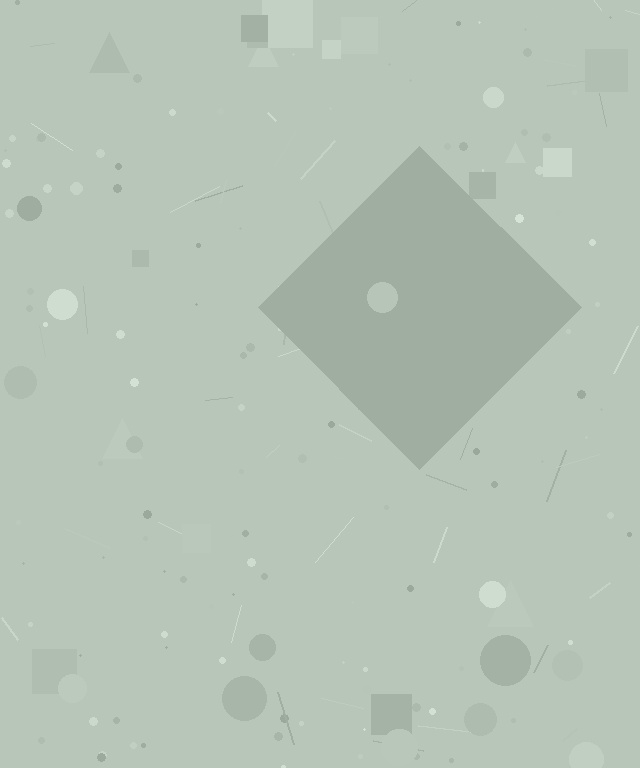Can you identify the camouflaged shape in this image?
The camouflaged shape is a diamond.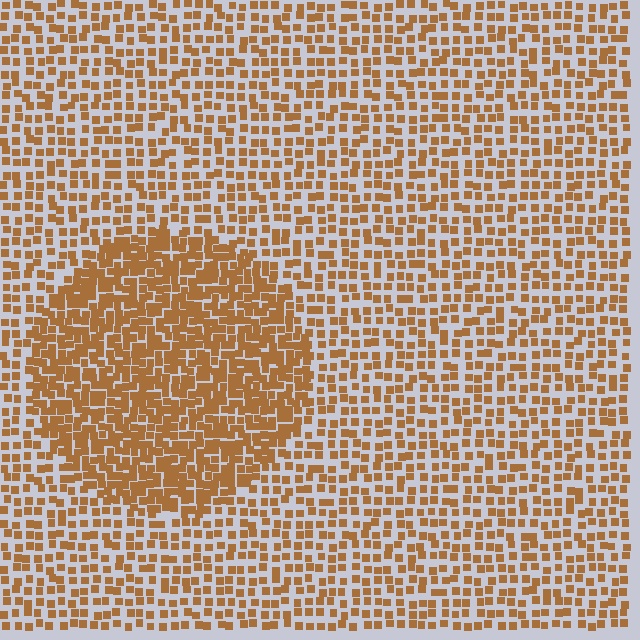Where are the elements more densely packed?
The elements are more densely packed inside the circle boundary.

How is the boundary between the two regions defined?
The boundary is defined by a change in element density (approximately 1.9x ratio). All elements are the same color, size, and shape.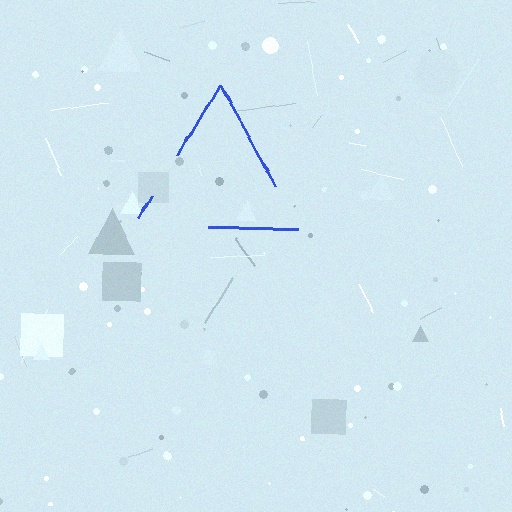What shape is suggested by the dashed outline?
The dashed outline suggests a triangle.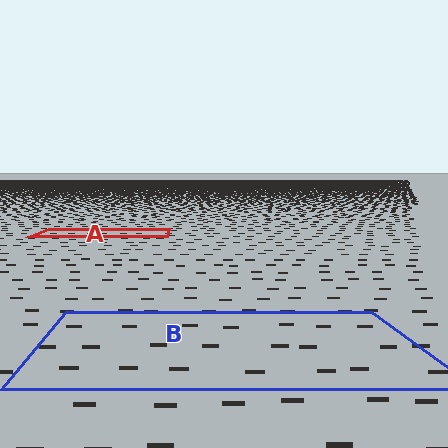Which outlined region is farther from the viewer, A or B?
Region A is farther from the viewer — the texture elements inside it appear smaller and more densely packed.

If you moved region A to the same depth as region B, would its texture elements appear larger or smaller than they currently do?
They would appear larger. At a closer depth, the same texture elements are projected at a bigger on-screen size.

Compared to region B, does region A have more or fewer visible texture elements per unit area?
Region A has more texture elements per unit area — they are packed more densely because it is farther away.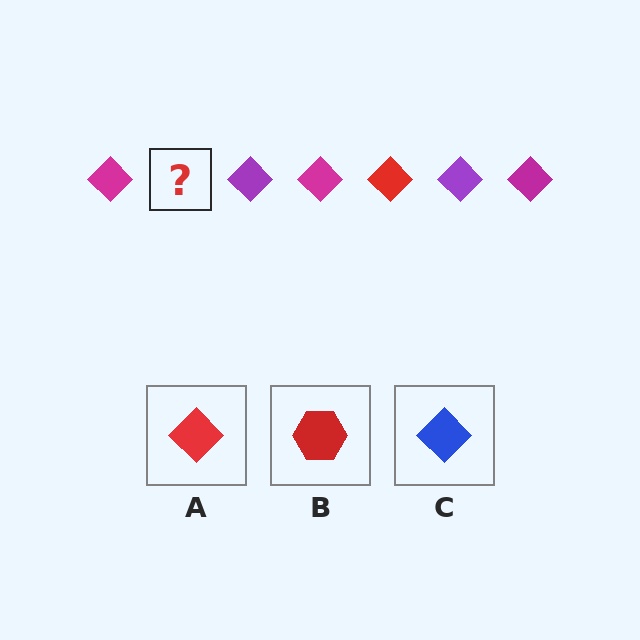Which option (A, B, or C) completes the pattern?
A.